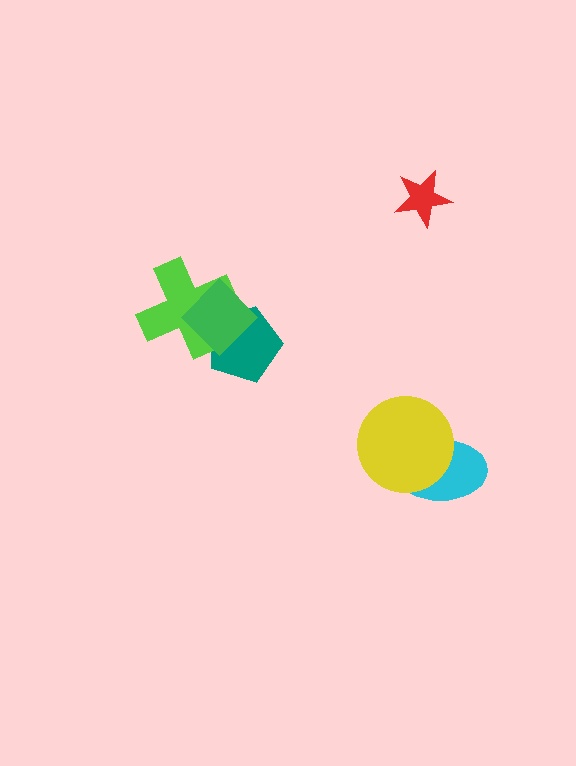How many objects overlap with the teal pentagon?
2 objects overlap with the teal pentagon.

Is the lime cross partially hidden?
Yes, it is partially covered by another shape.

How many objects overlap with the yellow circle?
1 object overlaps with the yellow circle.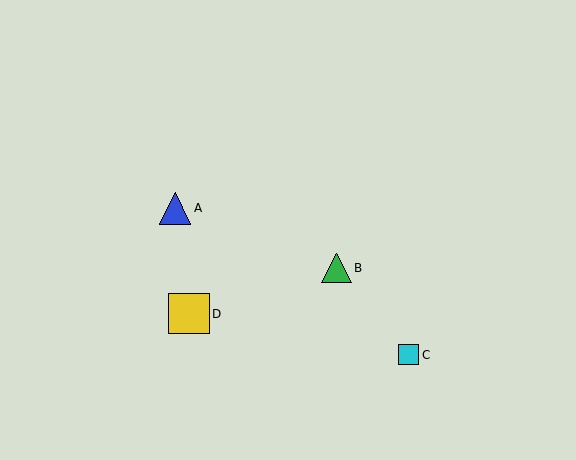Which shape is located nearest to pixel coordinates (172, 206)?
The blue triangle (labeled A) at (175, 208) is nearest to that location.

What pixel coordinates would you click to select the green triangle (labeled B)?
Click at (336, 268) to select the green triangle B.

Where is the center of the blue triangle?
The center of the blue triangle is at (175, 208).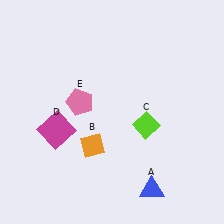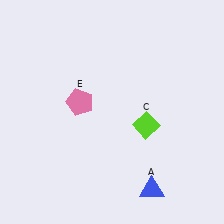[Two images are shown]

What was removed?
The magenta square (D), the orange diamond (B) were removed in Image 2.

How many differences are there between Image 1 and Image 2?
There are 2 differences between the two images.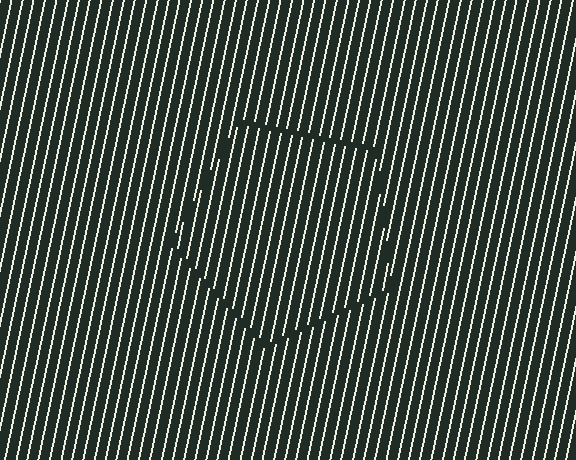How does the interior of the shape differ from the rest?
The interior of the shape contains the same grating, shifted by half a period — the contour is defined by the phase discontinuity where line-ends from the inner and outer gratings abut.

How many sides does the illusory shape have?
5 sides — the line-ends trace a pentagon.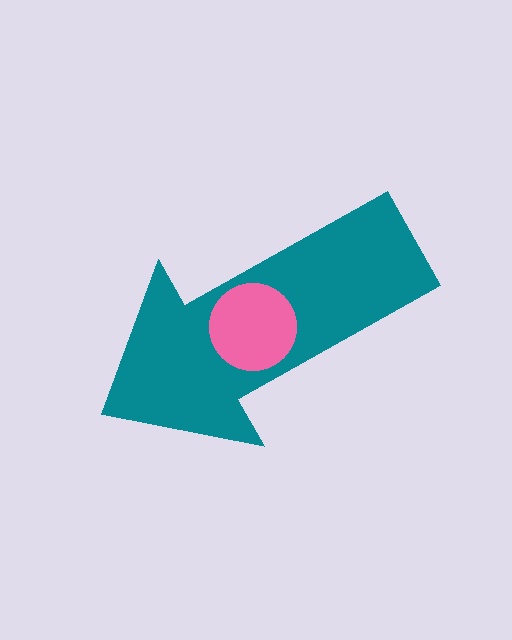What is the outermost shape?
The teal arrow.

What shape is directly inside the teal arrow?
The pink circle.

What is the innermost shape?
The pink circle.